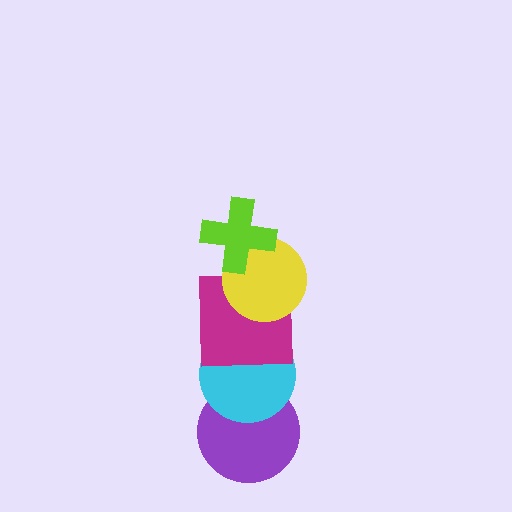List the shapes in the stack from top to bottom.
From top to bottom: the lime cross, the yellow circle, the magenta square, the cyan circle, the purple circle.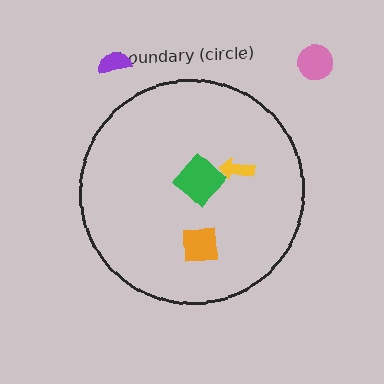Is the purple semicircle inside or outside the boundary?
Outside.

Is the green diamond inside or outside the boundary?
Inside.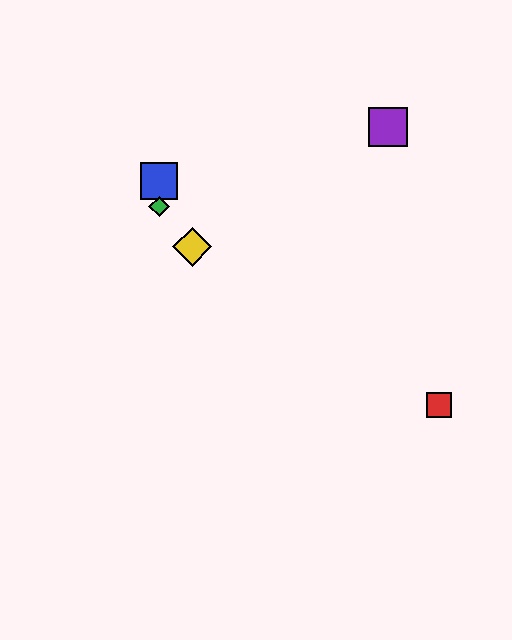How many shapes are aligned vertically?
2 shapes (the blue square, the green diamond) are aligned vertically.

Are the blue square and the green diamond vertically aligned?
Yes, both are at x≈159.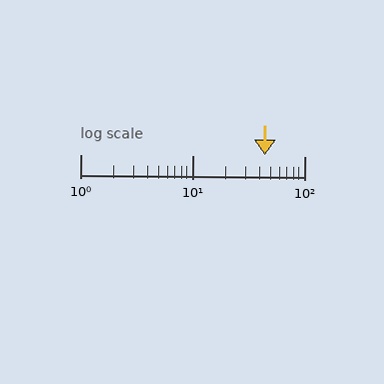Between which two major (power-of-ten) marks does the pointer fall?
The pointer is between 10 and 100.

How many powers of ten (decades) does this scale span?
The scale spans 2 decades, from 1 to 100.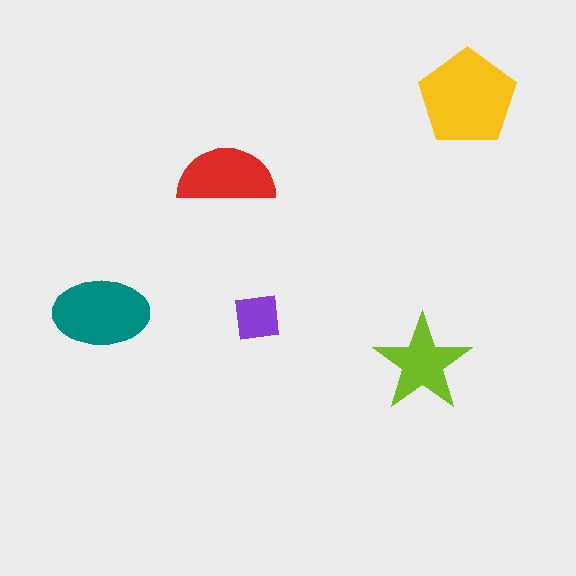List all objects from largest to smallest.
The yellow pentagon, the teal ellipse, the red semicircle, the lime star, the purple square.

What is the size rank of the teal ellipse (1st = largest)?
2nd.